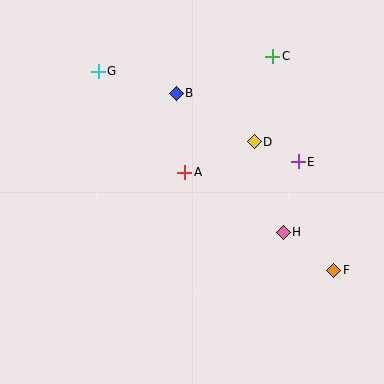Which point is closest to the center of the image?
Point A at (185, 172) is closest to the center.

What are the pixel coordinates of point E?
Point E is at (298, 162).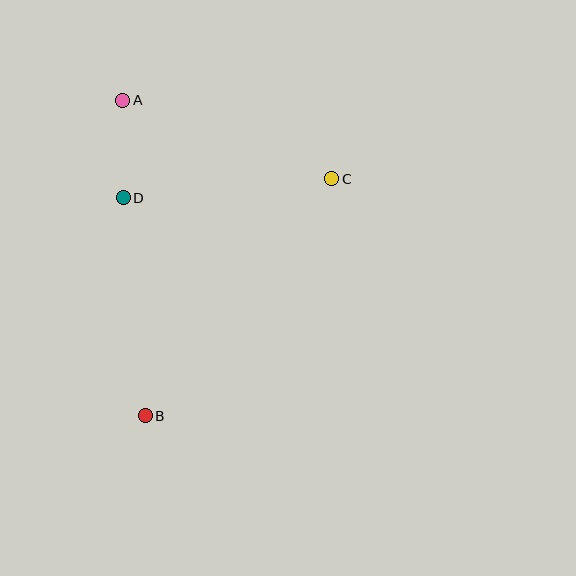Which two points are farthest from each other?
Points A and B are farthest from each other.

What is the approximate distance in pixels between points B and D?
The distance between B and D is approximately 219 pixels.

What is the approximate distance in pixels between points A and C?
The distance between A and C is approximately 223 pixels.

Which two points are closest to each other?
Points A and D are closest to each other.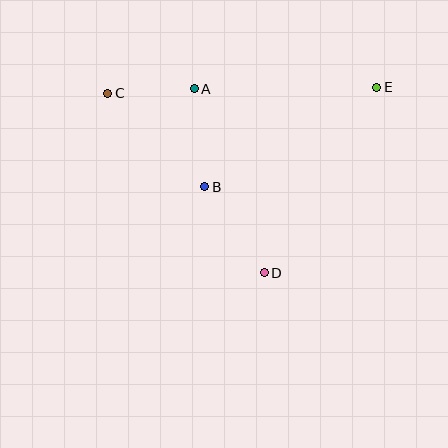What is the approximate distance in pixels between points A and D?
The distance between A and D is approximately 196 pixels.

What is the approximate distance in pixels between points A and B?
The distance between A and B is approximately 99 pixels.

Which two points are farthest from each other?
Points C and E are farthest from each other.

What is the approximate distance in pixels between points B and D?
The distance between B and D is approximately 104 pixels.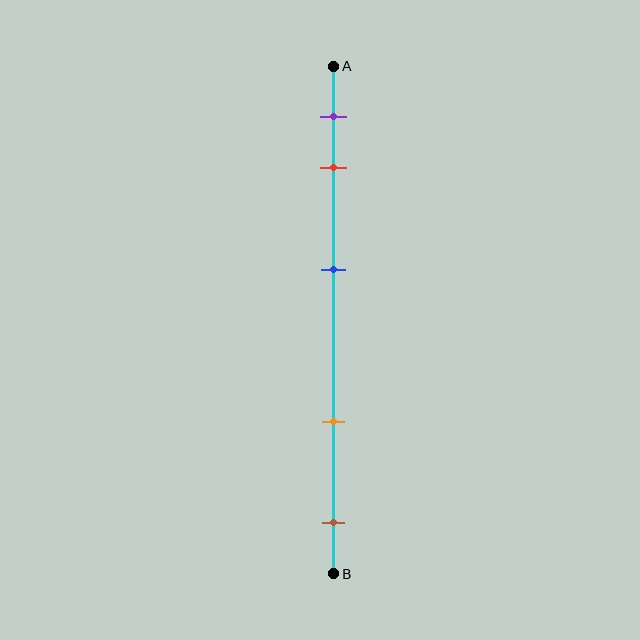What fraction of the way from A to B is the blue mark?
The blue mark is approximately 40% (0.4) of the way from A to B.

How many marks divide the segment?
There are 5 marks dividing the segment.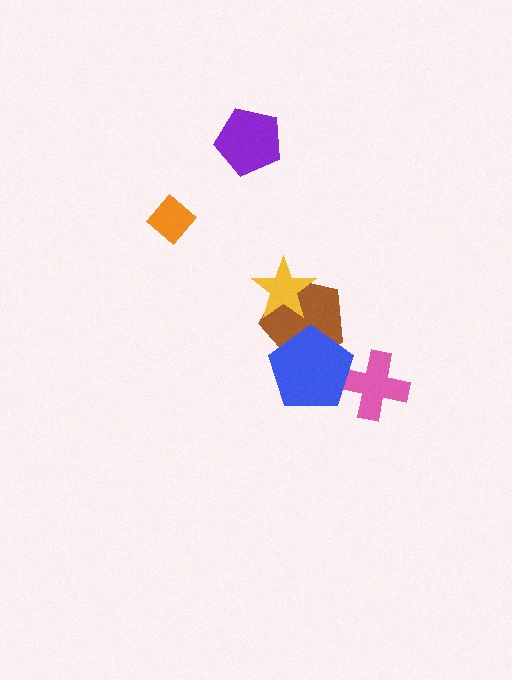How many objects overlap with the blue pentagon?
2 objects overlap with the blue pentagon.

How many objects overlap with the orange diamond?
0 objects overlap with the orange diamond.